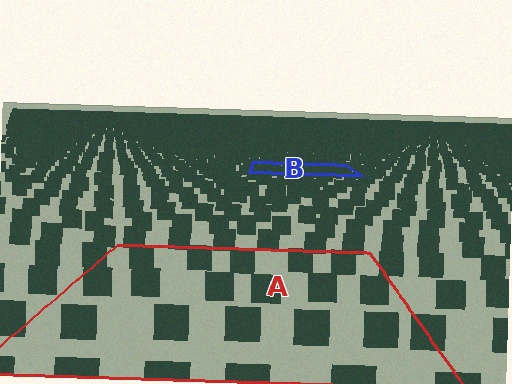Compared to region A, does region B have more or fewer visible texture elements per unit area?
Region B has more texture elements per unit area — they are packed more densely because it is farther away.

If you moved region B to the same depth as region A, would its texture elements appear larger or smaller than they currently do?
They would appear larger. At a closer depth, the same texture elements are projected at a bigger on-screen size.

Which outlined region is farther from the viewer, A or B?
Region B is farther from the viewer — the texture elements inside it appear smaller and more densely packed.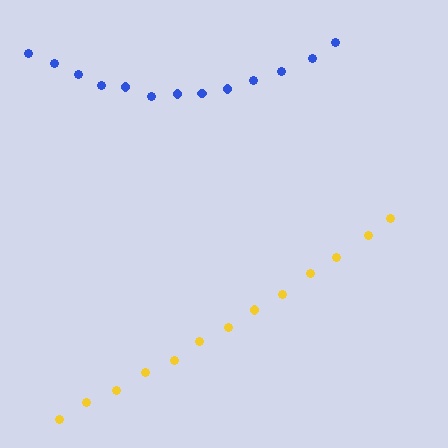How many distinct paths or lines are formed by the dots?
There are 2 distinct paths.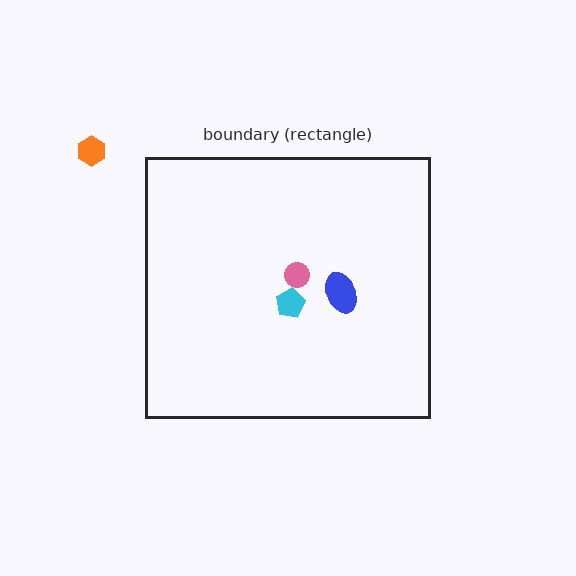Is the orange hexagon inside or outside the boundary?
Outside.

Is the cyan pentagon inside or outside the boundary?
Inside.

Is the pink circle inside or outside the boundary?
Inside.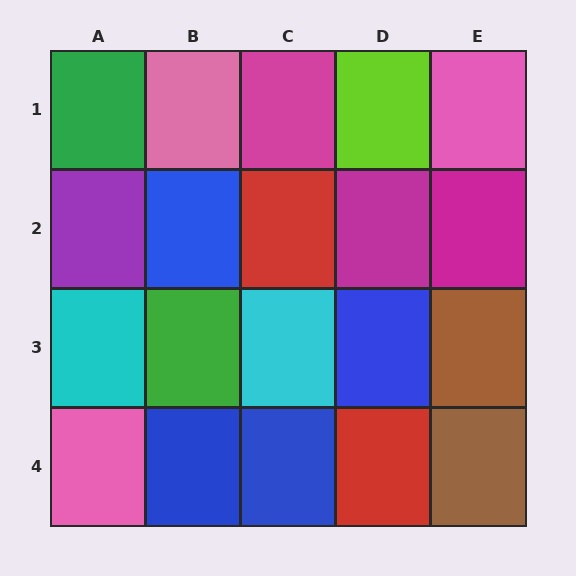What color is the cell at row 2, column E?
Magenta.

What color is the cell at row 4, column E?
Brown.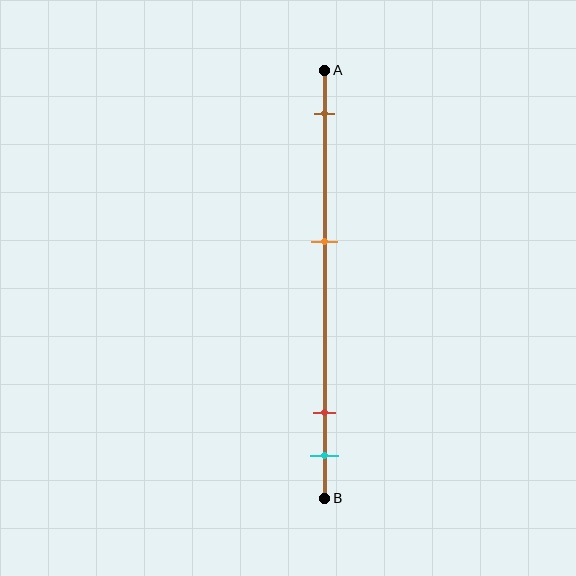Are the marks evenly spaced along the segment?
No, the marks are not evenly spaced.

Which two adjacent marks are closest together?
The red and cyan marks are the closest adjacent pair.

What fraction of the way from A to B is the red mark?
The red mark is approximately 80% (0.8) of the way from A to B.